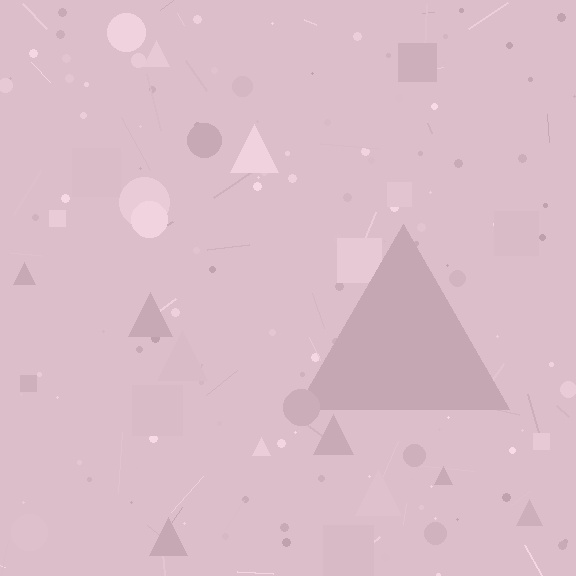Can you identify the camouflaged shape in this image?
The camouflaged shape is a triangle.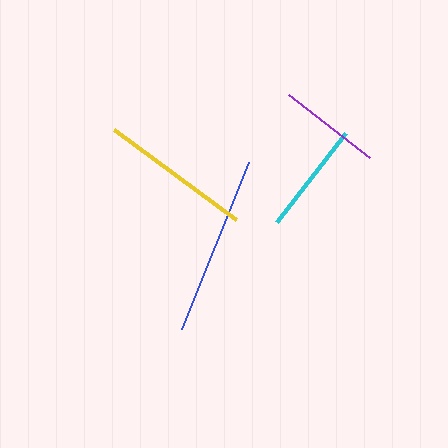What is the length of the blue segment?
The blue segment is approximately 180 pixels long.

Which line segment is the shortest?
The purple line is the shortest at approximately 103 pixels.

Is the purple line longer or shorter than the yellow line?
The yellow line is longer than the purple line.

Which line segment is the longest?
The blue line is the longest at approximately 180 pixels.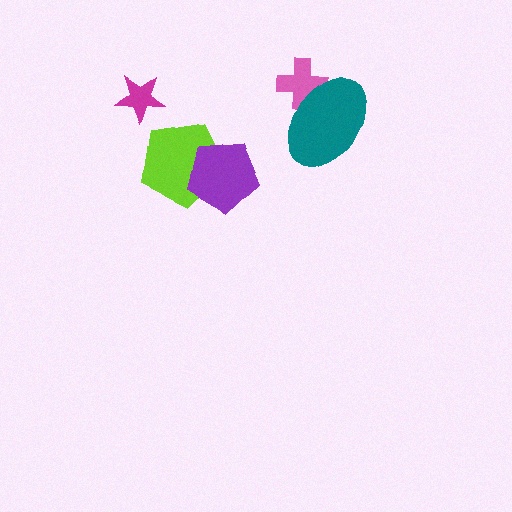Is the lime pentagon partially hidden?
Yes, it is partially covered by another shape.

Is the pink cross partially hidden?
Yes, it is partially covered by another shape.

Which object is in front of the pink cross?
The teal ellipse is in front of the pink cross.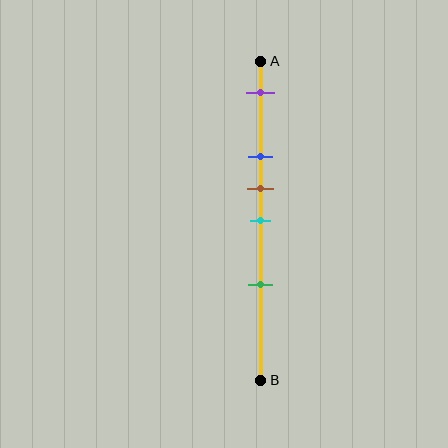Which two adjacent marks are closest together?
The brown and cyan marks are the closest adjacent pair.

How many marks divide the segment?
There are 5 marks dividing the segment.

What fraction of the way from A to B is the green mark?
The green mark is approximately 70% (0.7) of the way from A to B.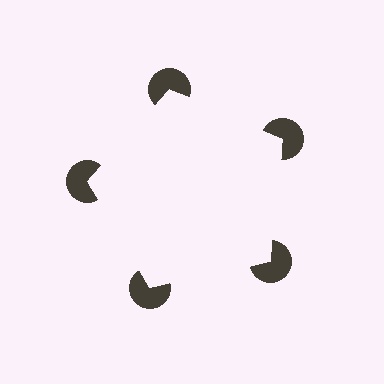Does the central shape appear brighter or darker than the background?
It typically appears slightly brighter than the background, even though no actual brightness change is drawn.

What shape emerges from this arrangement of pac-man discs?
An illusory pentagon — its edges are inferred from the aligned wedge cuts in the pac-man discs, not physically drawn.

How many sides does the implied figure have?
5 sides.